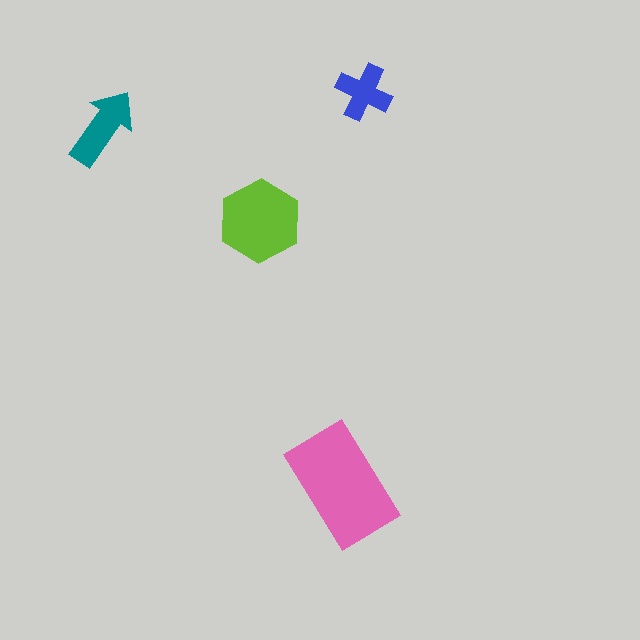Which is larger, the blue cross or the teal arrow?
The teal arrow.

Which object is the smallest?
The blue cross.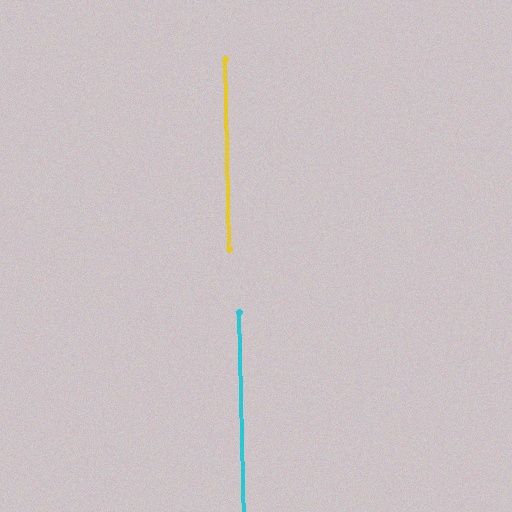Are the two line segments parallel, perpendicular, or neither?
Parallel — their directions differ by only 0.0°.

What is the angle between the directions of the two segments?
Approximately 0 degrees.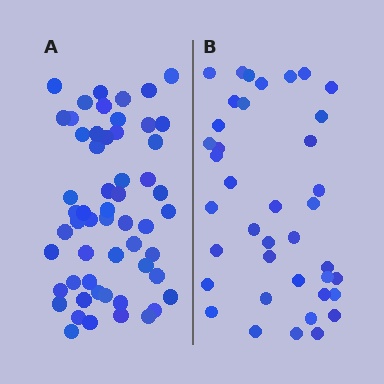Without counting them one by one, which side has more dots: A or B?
Region A (the left region) has more dots.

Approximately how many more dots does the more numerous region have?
Region A has approximately 15 more dots than region B.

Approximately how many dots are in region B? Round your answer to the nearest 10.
About 40 dots. (The exact count is 39, which rounds to 40.)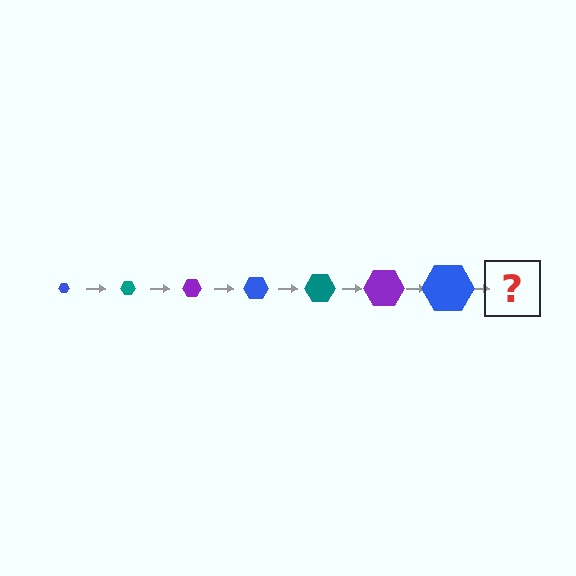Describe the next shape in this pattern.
It should be a teal hexagon, larger than the previous one.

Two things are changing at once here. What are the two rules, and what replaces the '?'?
The two rules are that the hexagon grows larger each step and the color cycles through blue, teal, and purple. The '?' should be a teal hexagon, larger than the previous one.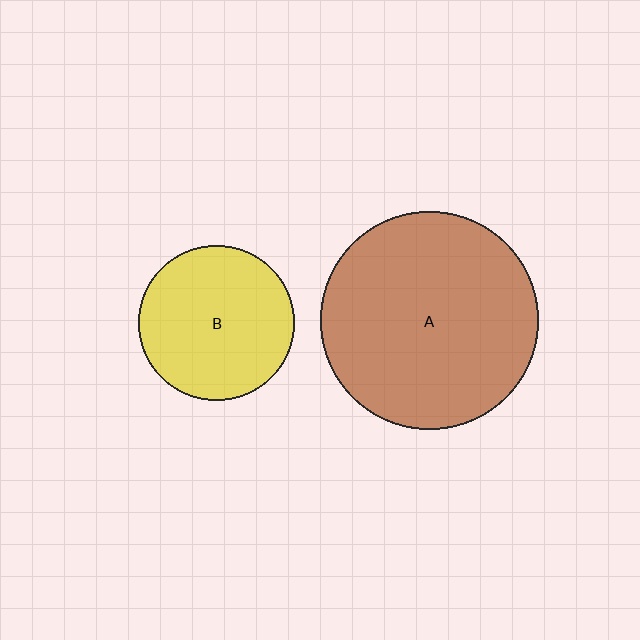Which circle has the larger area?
Circle A (brown).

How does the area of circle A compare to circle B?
Approximately 2.0 times.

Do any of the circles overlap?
No, none of the circles overlap.